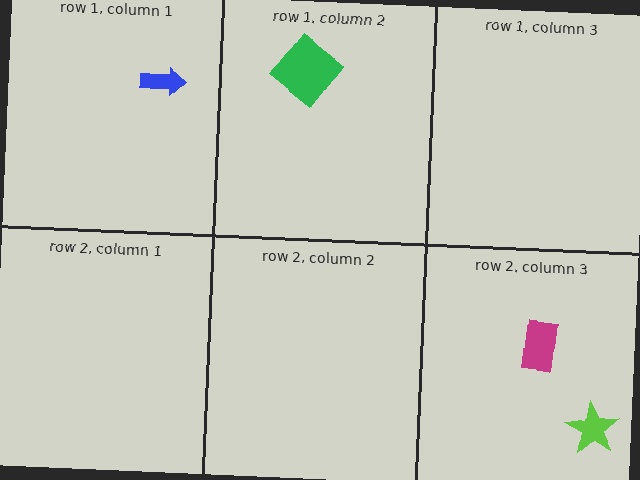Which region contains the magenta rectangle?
The row 2, column 3 region.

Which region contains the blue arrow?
The row 1, column 1 region.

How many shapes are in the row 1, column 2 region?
1.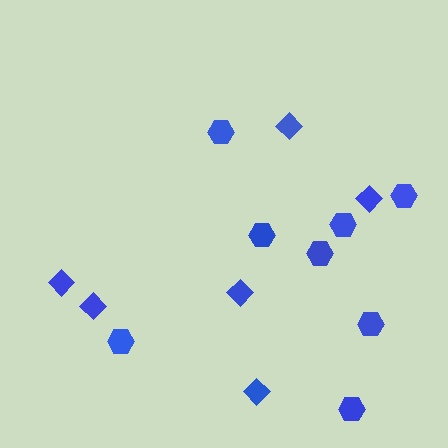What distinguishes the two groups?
There are 2 groups: one group of diamonds (6) and one group of hexagons (8).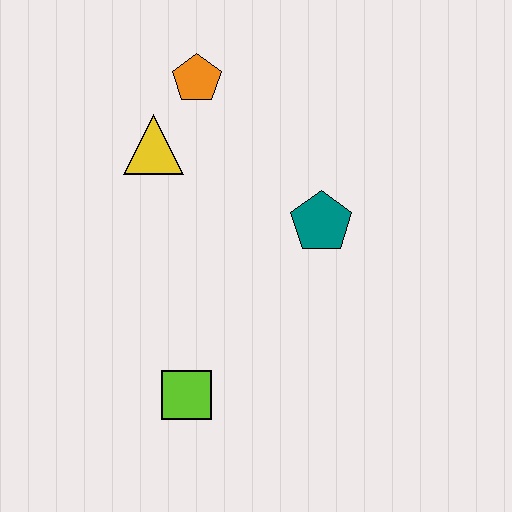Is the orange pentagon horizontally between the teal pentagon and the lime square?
Yes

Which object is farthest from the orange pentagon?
The lime square is farthest from the orange pentagon.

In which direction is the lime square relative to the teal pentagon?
The lime square is below the teal pentagon.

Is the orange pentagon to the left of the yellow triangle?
No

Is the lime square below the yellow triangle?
Yes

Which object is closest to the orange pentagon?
The yellow triangle is closest to the orange pentagon.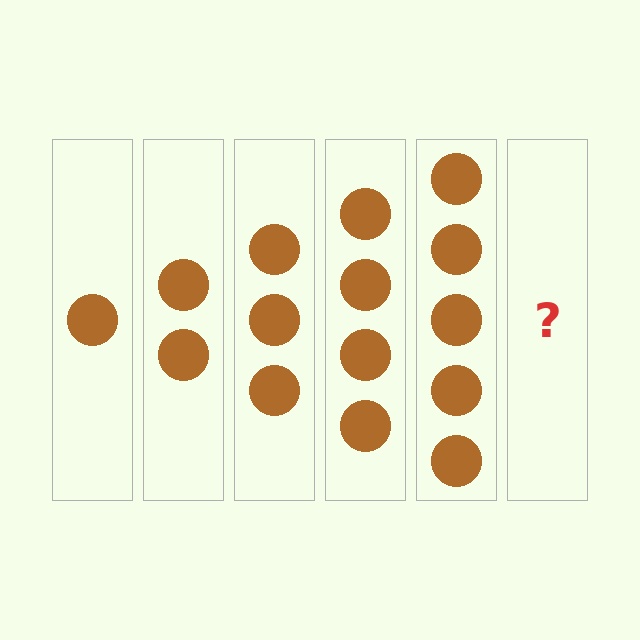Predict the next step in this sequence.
The next step is 6 circles.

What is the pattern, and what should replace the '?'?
The pattern is that each step adds one more circle. The '?' should be 6 circles.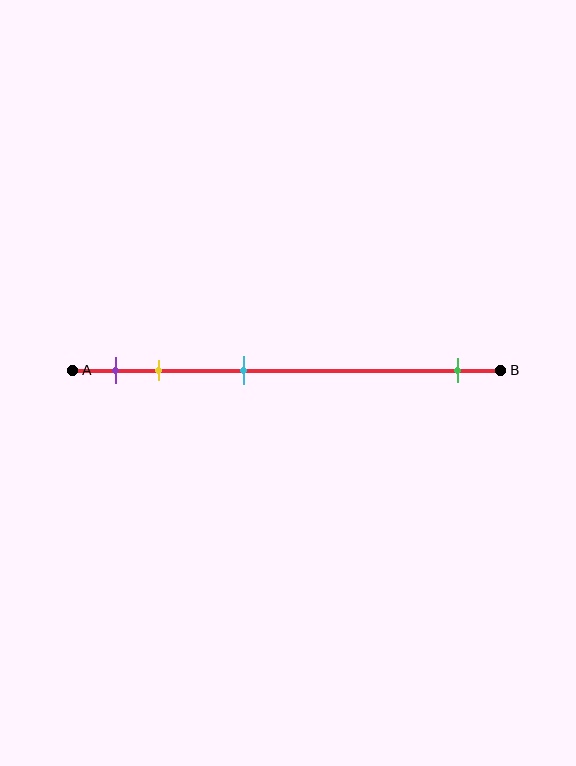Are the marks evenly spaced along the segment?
No, the marks are not evenly spaced.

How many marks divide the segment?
There are 4 marks dividing the segment.